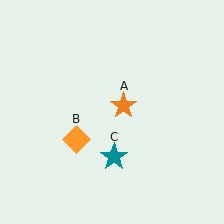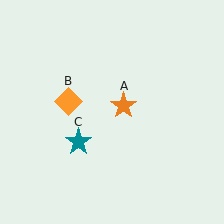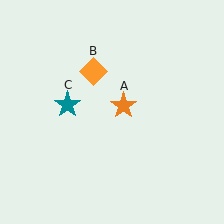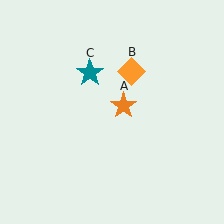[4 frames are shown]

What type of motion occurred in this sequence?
The orange diamond (object B), teal star (object C) rotated clockwise around the center of the scene.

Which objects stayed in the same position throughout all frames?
Orange star (object A) remained stationary.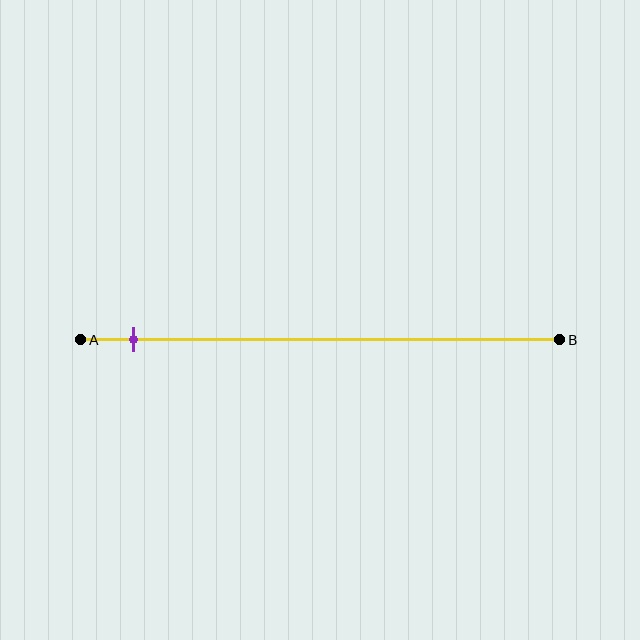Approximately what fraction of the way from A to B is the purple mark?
The purple mark is approximately 10% of the way from A to B.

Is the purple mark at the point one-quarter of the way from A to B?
No, the mark is at about 10% from A, not at the 25% one-quarter point.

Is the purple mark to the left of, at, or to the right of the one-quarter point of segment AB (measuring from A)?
The purple mark is to the left of the one-quarter point of segment AB.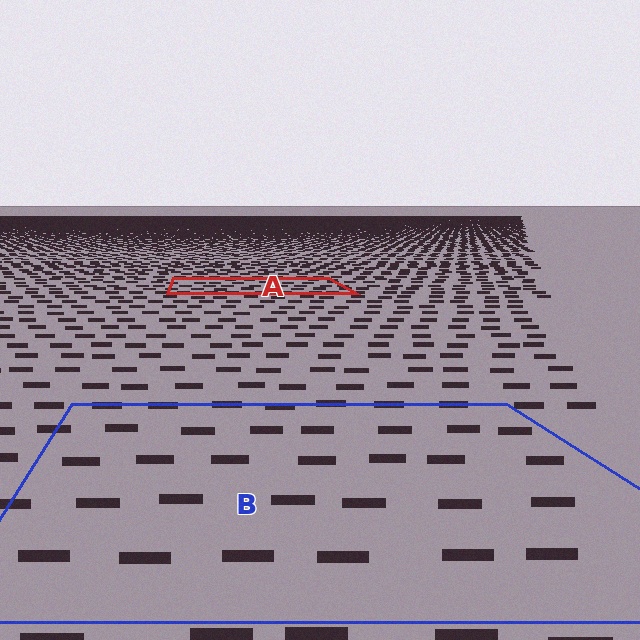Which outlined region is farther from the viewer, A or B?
Region A is farther from the viewer — the texture elements inside it appear smaller and more densely packed.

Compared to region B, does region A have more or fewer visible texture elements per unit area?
Region A has more texture elements per unit area — they are packed more densely because it is farther away.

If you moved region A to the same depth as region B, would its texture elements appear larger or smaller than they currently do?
They would appear larger. At a closer depth, the same texture elements are projected at a bigger on-screen size.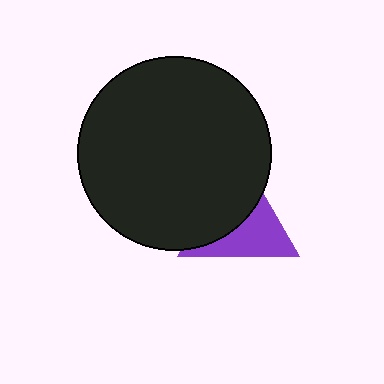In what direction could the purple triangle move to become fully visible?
The purple triangle could move toward the lower-right. That would shift it out from behind the black circle entirely.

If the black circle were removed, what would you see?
You would see the complete purple triangle.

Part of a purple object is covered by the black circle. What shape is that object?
It is a triangle.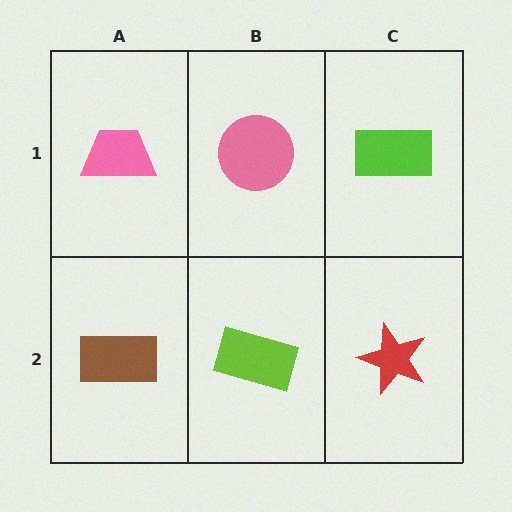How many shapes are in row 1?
3 shapes.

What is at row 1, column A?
A pink trapezoid.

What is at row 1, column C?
A lime rectangle.